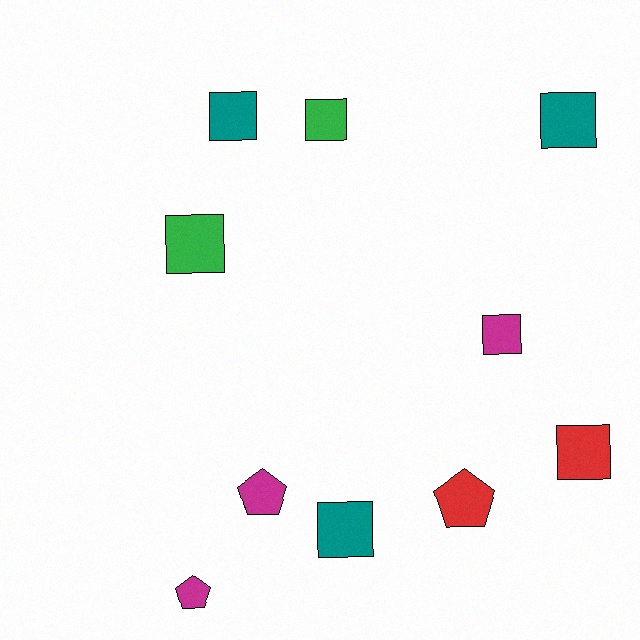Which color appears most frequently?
Teal, with 3 objects.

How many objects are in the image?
There are 10 objects.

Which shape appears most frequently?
Square, with 7 objects.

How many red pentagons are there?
There is 1 red pentagon.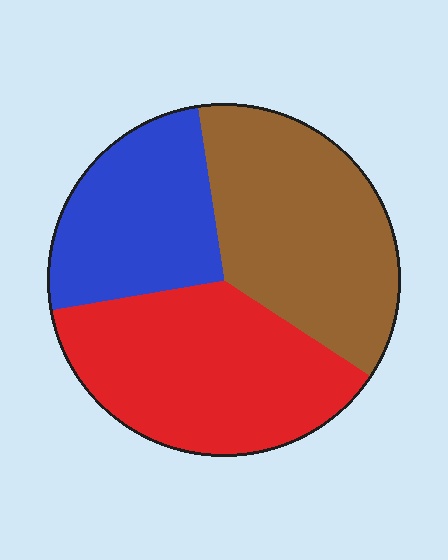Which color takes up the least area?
Blue, at roughly 25%.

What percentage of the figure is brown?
Brown covers around 35% of the figure.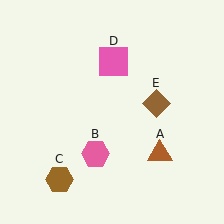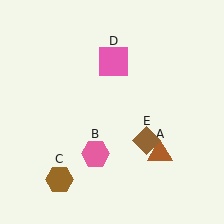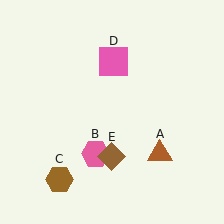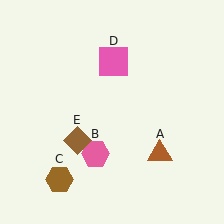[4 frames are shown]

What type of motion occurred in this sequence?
The brown diamond (object E) rotated clockwise around the center of the scene.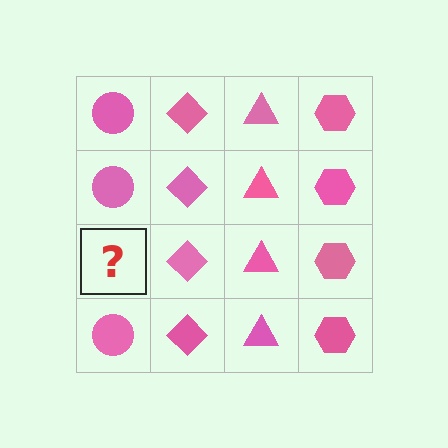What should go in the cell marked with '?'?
The missing cell should contain a pink circle.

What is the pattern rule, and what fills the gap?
The rule is that each column has a consistent shape. The gap should be filled with a pink circle.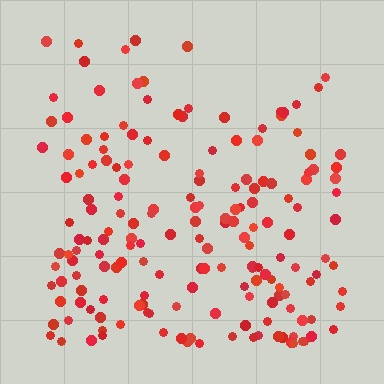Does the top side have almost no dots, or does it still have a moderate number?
Still a moderate number, just noticeably fewer than the bottom.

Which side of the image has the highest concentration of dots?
The bottom.